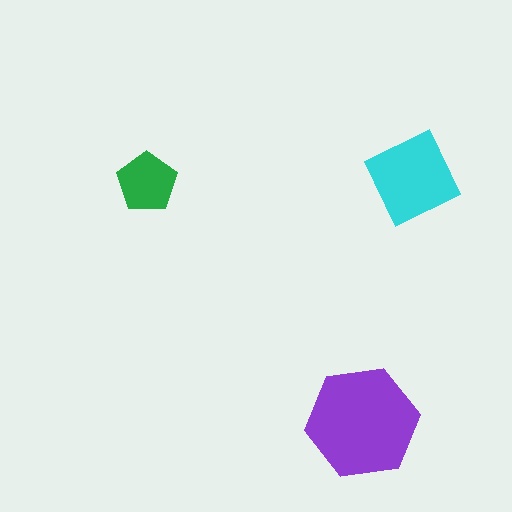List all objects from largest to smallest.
The purple hexagon, the cyan square, the green pentagon.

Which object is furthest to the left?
The green pentagon is leftmost.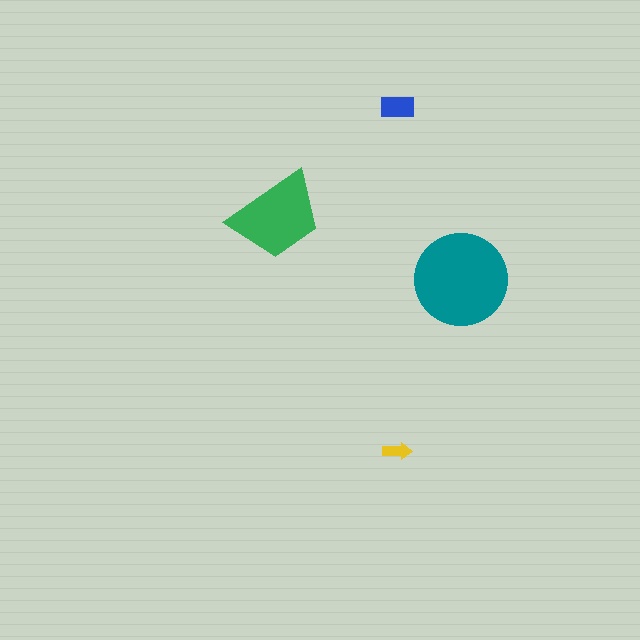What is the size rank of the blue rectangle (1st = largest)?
3rd.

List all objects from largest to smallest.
The teal circle, the green trapezoid, the blue rectangle, the yellow arrow.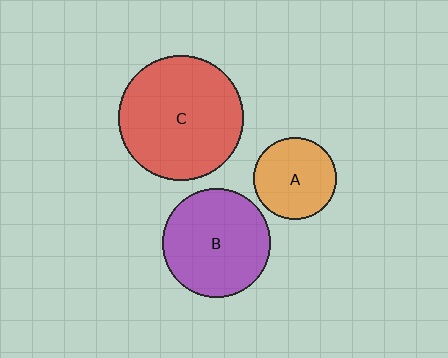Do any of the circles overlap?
No, none of the circles overlap.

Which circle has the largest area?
Circle C (red).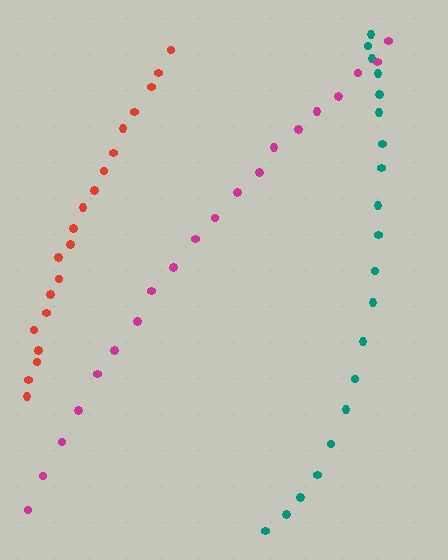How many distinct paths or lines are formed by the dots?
There are 3 distinct paths.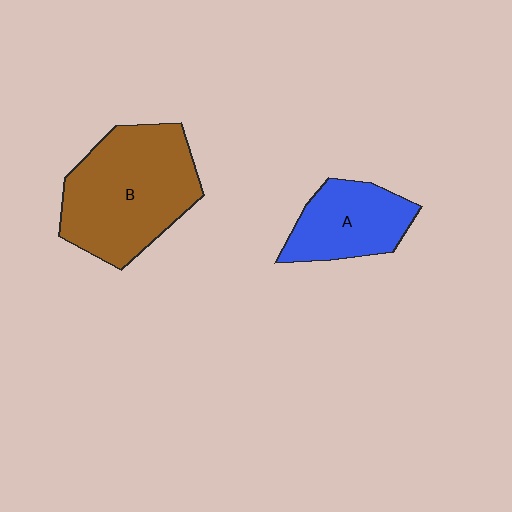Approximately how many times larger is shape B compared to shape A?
Approximately 1.8 times.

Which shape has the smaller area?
Shape A (blue).